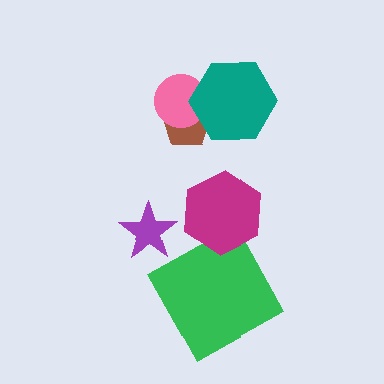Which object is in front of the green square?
The magenta hexagon is in front of the green square.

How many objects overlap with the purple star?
0 objects overlap with the purple star.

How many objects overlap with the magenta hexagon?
1 object overlaps with the magenta hexagon.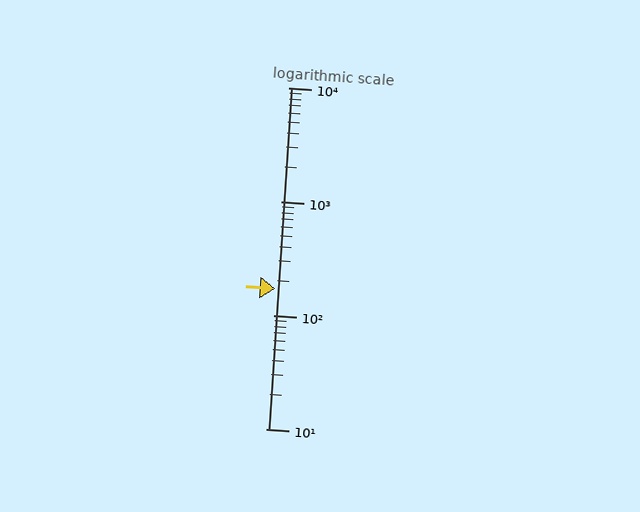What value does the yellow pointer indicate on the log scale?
The pointer indicates approximately 170.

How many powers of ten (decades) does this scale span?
The scale spans 3 decades, from 10 to 10000.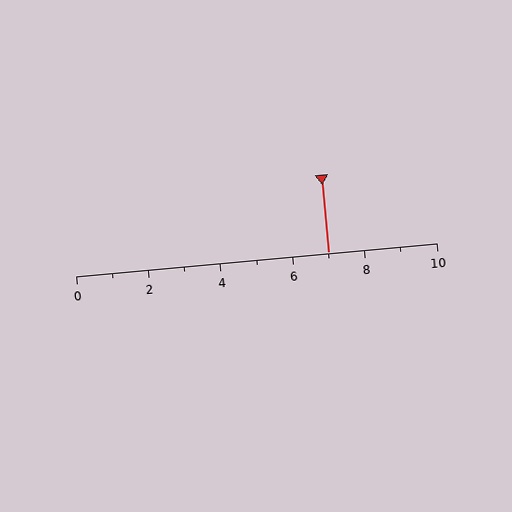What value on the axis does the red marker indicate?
The marker indicates approximately 7.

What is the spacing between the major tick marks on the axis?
The major ticks are spaced 2 apart.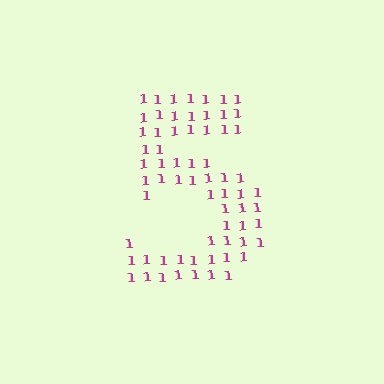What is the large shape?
The large shape is the digit 5.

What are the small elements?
The small elements are digit 1's.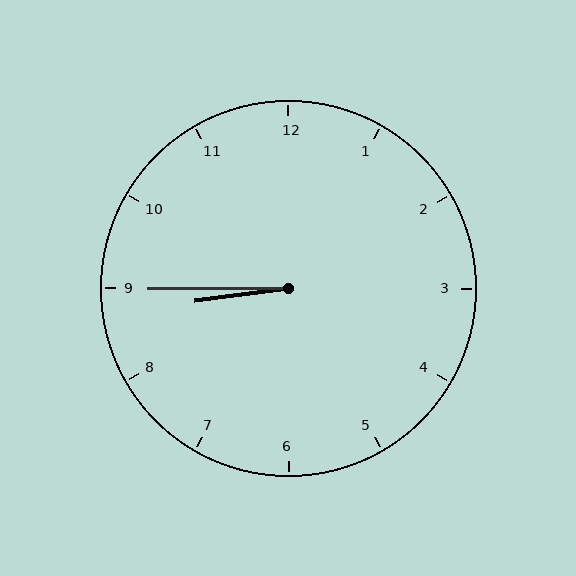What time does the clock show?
8:45.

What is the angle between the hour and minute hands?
Approximately 8 degrees.